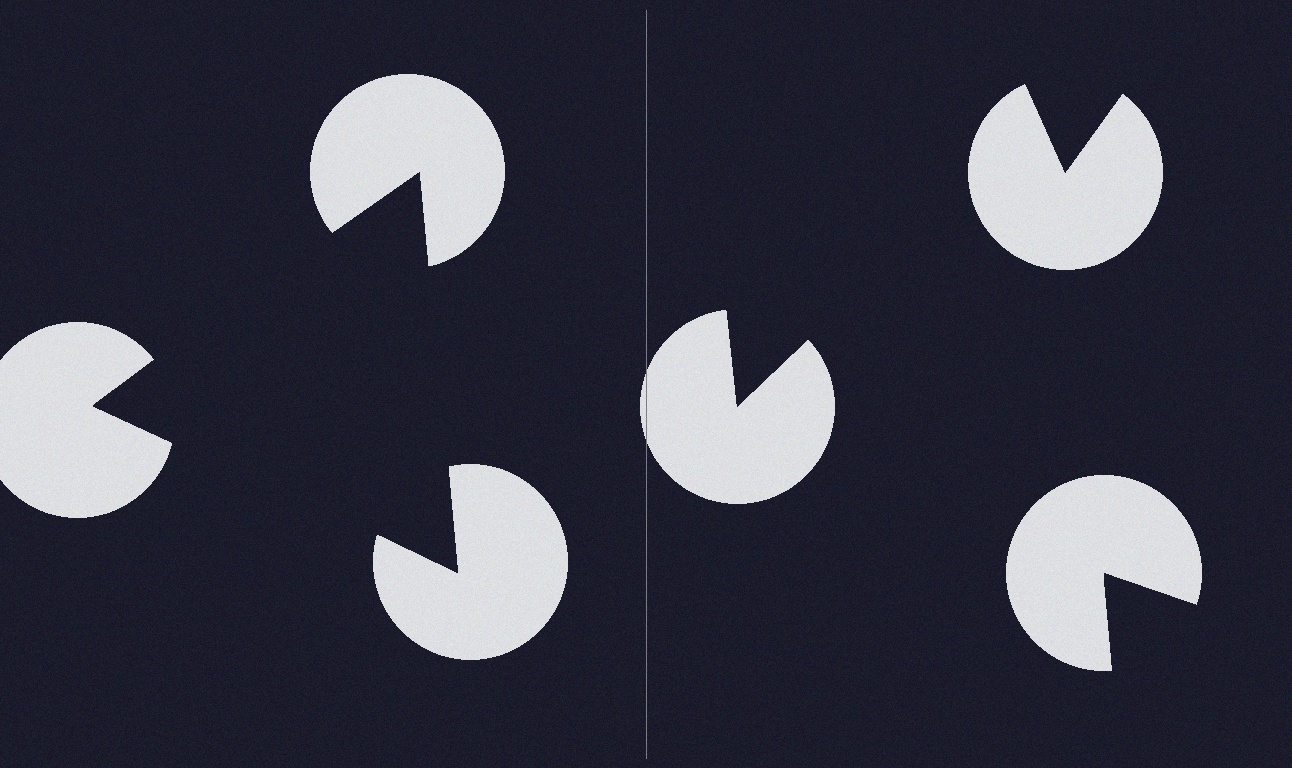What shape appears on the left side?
An illusory triangle.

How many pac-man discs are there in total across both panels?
6 — 3 on each side.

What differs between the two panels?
The pac-man discs are positioned identically on both sides; only the wedge orientations differ. On the left they align to a triangle; on the right they are misaligned.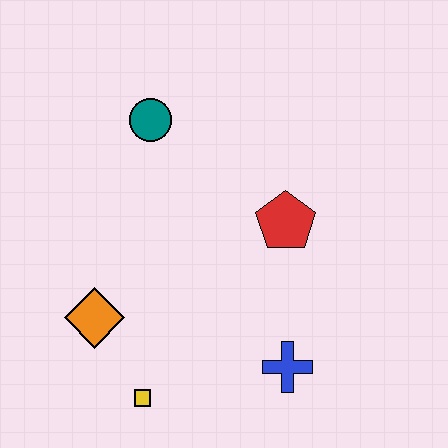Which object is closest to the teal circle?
The red pentagon is closest to the teal circle.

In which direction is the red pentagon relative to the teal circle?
The red pentagon is to the right of the teal circle.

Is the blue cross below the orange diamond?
Yes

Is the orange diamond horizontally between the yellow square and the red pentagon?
No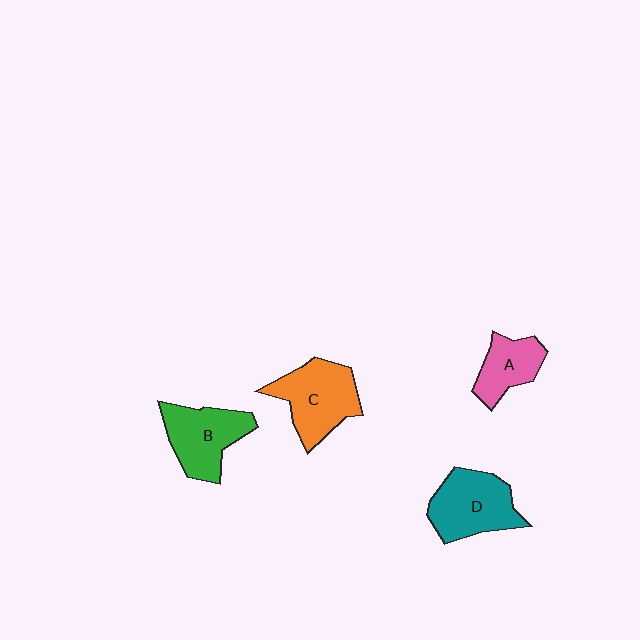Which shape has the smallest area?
Shape A (pink).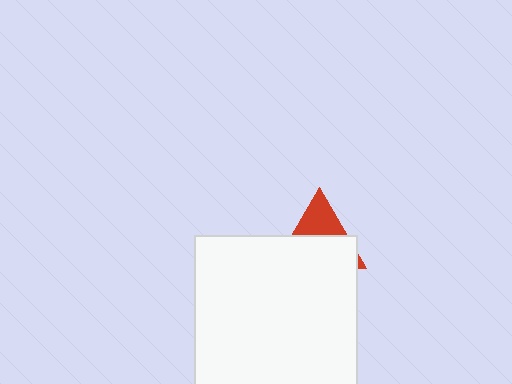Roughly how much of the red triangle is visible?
A small part of it is visible (roughly 37%).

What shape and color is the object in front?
The object in front is a white square.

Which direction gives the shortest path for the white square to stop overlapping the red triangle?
Moving down gives the shortest separation.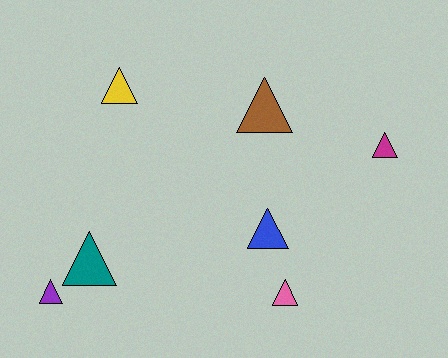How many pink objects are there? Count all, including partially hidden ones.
There is 1 pink object.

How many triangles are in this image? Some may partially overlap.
There are 7 triangles.